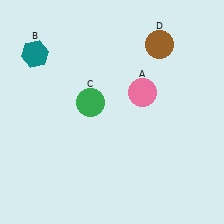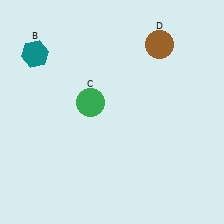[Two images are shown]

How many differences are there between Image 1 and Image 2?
There is 1 difference between the two images.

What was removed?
The pink circle (A) was removed in Image 2.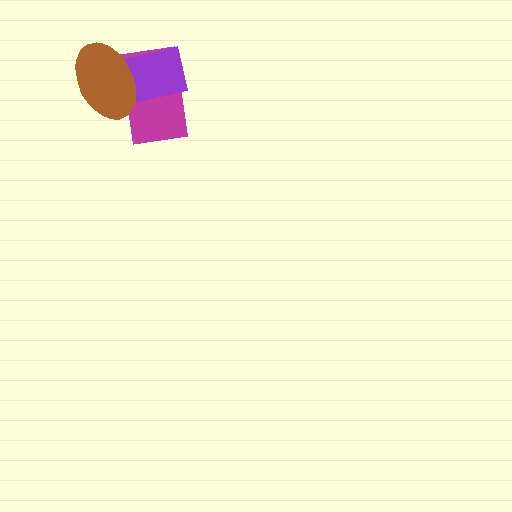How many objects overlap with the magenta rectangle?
2 objects overlap with the magenta rectangle.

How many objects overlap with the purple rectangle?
2 objects overlap with the purple rectangle.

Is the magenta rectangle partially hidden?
Yes, it is partially covered by another shape.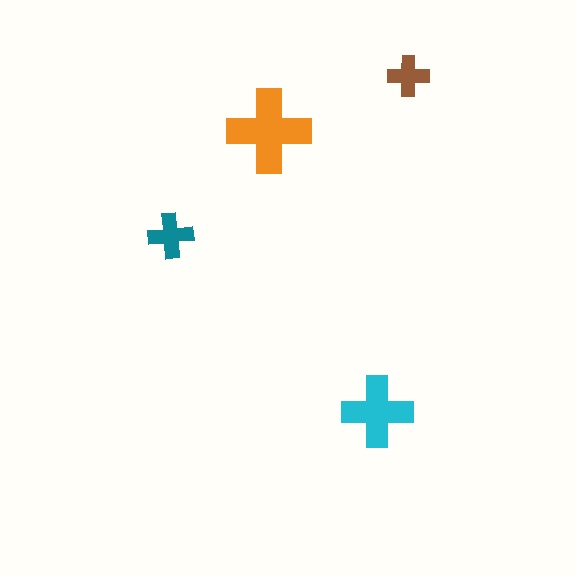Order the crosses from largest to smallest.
the orange one, the cyan one, the teal one, the brown one.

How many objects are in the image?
There are 4 objects in the image.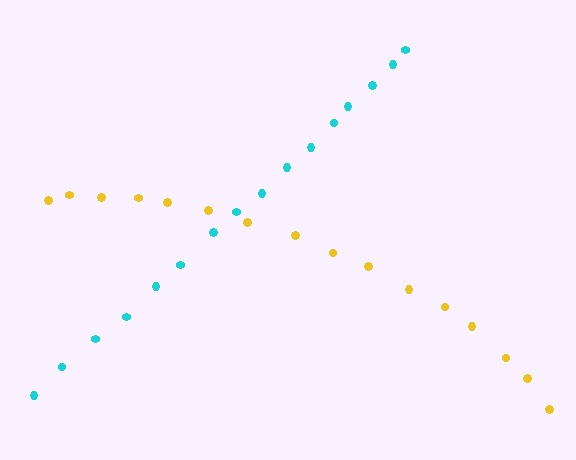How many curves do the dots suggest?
There are 2 distinct paths.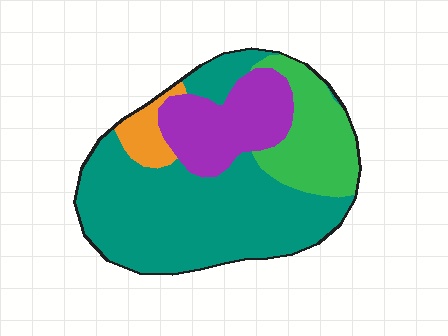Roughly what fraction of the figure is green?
Green covers roughly 20% of the figure.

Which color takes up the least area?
Orange, at roughly 5%.